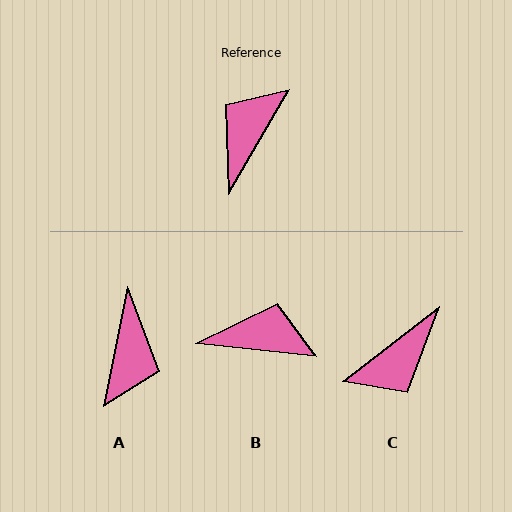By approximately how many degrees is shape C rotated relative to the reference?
Approximately 158 degrees counter-clockwise.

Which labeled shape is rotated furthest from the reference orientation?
A, about 161 degrees away.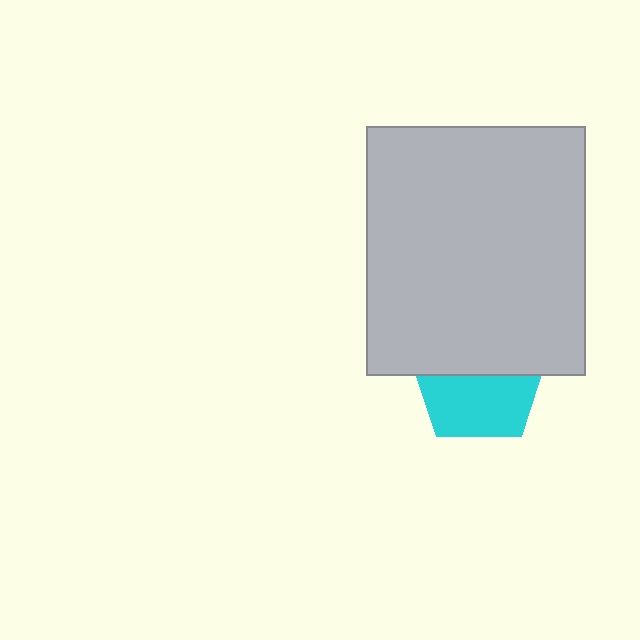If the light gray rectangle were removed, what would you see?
You would see the complete cyan pentagon.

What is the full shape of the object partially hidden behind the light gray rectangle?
The partially hidden object is a cyan pentagon.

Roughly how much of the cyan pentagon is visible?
About half of it is visible (roughly 52%).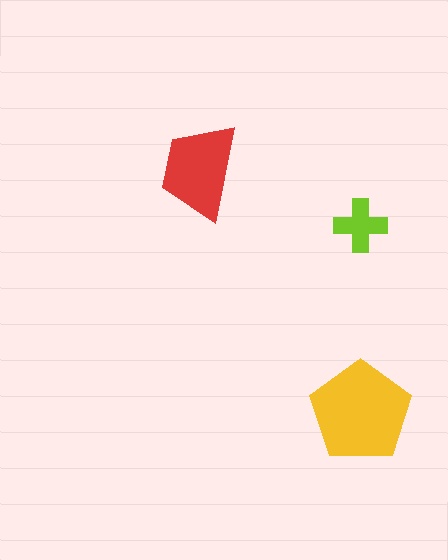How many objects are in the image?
There are 3 objects in the image.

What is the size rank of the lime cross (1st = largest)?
3rd.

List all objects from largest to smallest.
The yellow pentagon, the red trapezoid, the lime cross.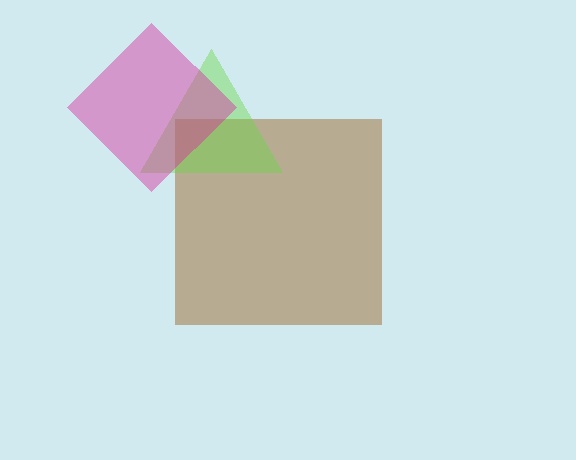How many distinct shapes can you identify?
There are 3 distinct shapes: a brown square, a lime triangle, a magenta diamond.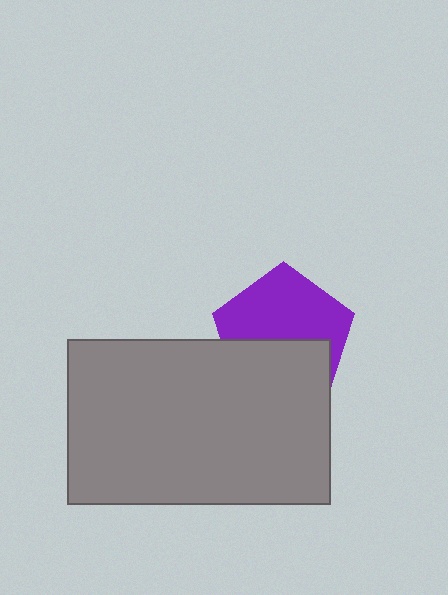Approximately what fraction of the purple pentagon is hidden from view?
Roughly 44% of the purple pentagon is hidden behind the gray rectangle.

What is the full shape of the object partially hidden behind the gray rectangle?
The partially hidden object is a purple pentagon.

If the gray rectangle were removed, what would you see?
You would see the complete purple pentagon.